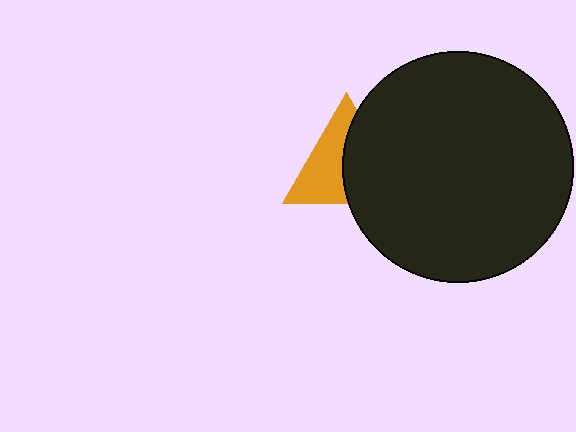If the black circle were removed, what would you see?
You would see the complete orange triangle.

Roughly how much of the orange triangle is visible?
About half of it is visible (roughly 50%).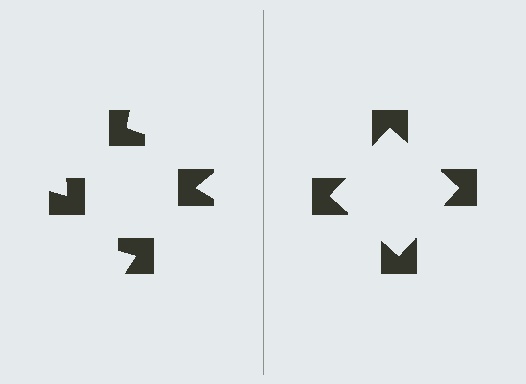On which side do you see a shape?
An illusory square appears on the right side. On the left side the wedge cuts are rotated, so no coherent shape forms.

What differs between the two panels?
The notched squares are positioned identically on both sides; only the wedge orientations differ. On the right they align to a square; on the left they are misaligned.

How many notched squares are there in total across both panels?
8 — 4 on each side.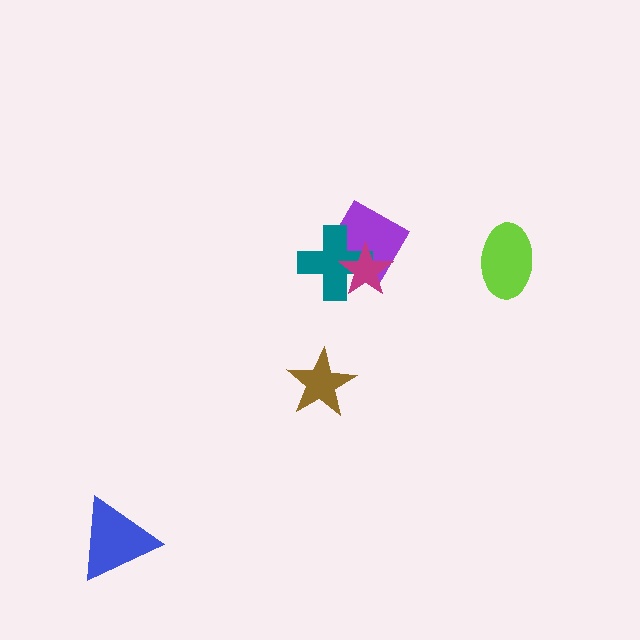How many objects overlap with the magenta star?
2 objects overlap with the magenta star.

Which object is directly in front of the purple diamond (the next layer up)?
The teal cross is directly in front of the purple diamond.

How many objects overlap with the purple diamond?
2 objects overlap with the purple diamond.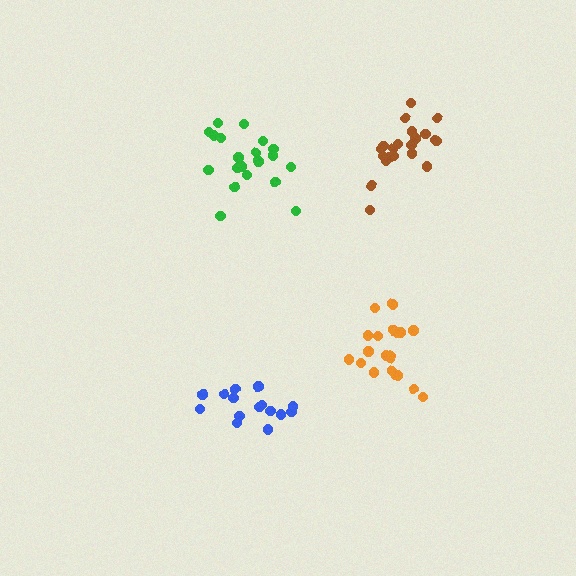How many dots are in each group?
Group 1: 21 dots, Group 2: 20 dots, Group 3: 15 dots, Group 4: 21 dots (77 total).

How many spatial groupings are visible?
There are 4 spatial groupings.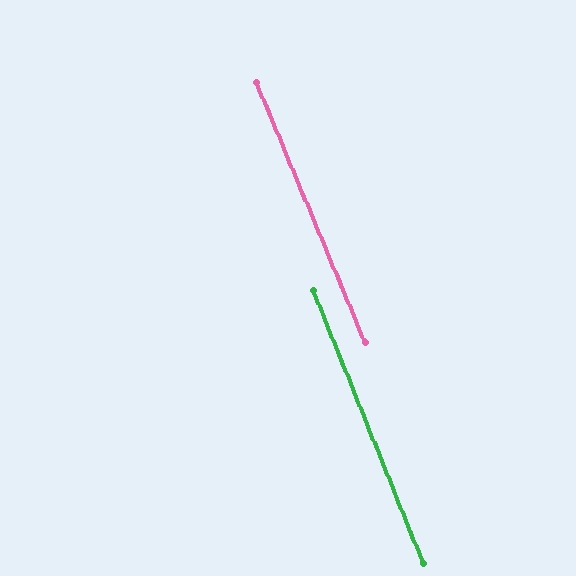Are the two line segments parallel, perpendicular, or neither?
Parallel — their directions differ by only 0.7°.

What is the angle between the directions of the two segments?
Approximately 1 degree.